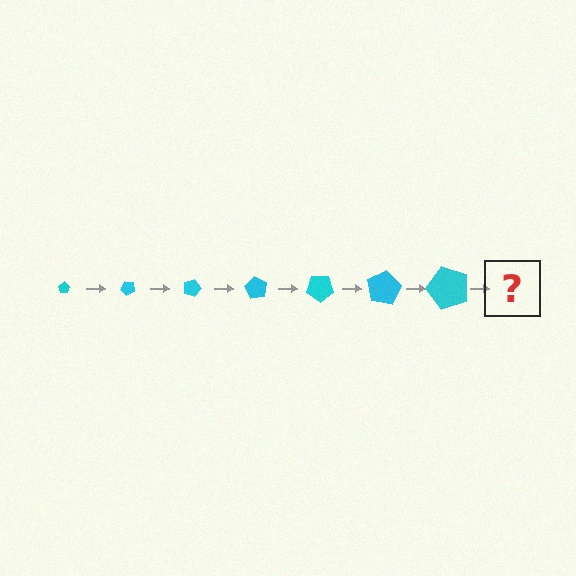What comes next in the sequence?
The next element should be a pentagon, larger than the previous one and rotated 315 degrees from the start.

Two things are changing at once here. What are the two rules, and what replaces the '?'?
The two rules are that the pentagon grows larger each step and it rotates 45 degrees each step. The '?' should be a pentagon, larger than the previous one and rotated 315 degrees from the start.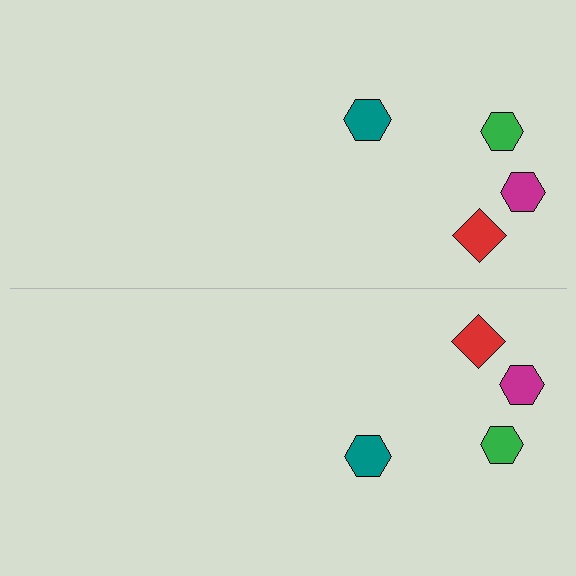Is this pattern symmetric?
Yes, this pattern has bilateral (reflection) symmetry.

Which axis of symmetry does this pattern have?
The pattern has a horizontal axis of symmetry running through the center of the image.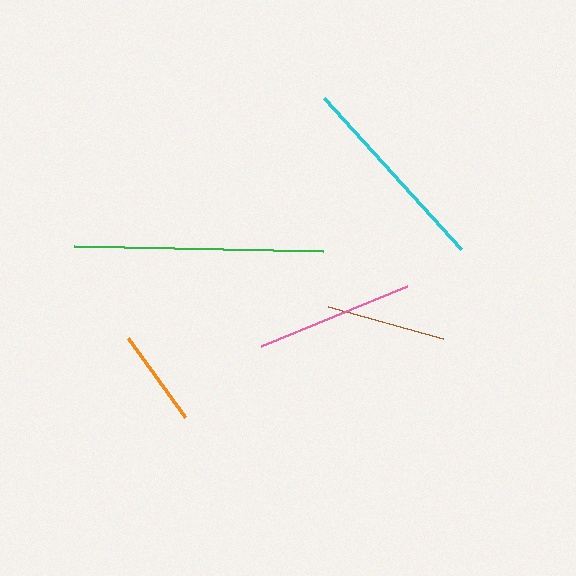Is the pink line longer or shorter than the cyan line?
The cyan line is longer than the pink line.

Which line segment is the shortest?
The orange line is the shortest at approximately 97 pixels.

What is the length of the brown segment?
The brown segment is approximately 119 pixels long.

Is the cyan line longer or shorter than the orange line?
The cyan line is longer than the orange line.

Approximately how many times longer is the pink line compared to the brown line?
The pink line is approximately 1.3 times the length of the brown line.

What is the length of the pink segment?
The pink segment is approximately 158 pixels long.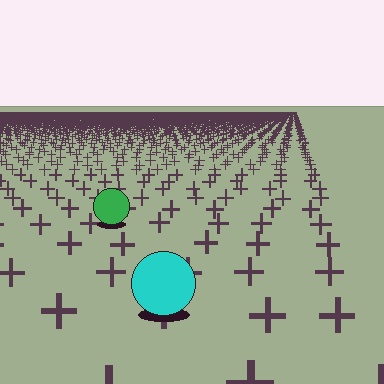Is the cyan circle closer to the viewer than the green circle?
Yes. The cyan circle is closer — you can tell from the texture gradient: the ground texture is coarser near it.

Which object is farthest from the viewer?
The green circle is farthest from the viewer. It appears smaller and the ground texture around it is denser.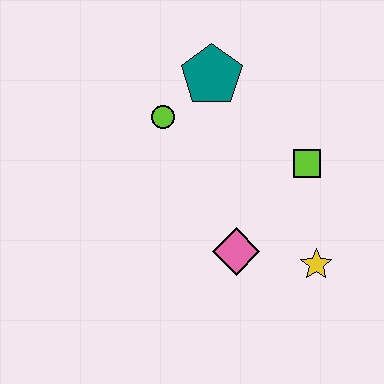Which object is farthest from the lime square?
The lime circle is farthest from the lime square.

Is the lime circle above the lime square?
Yes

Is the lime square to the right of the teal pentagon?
Yes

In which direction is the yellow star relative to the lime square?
The yellow star is below the lime square.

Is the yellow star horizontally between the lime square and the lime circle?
No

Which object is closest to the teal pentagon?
The lime circle is closest to the teal pentagon.